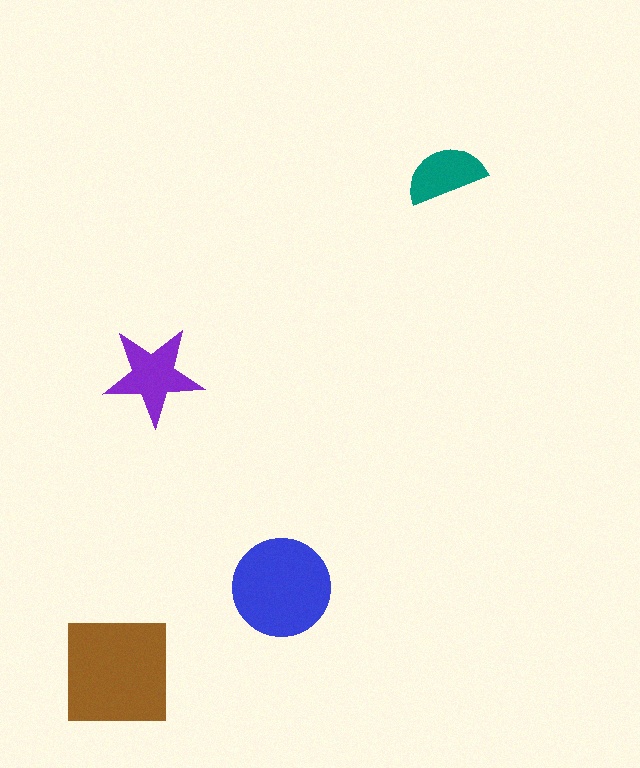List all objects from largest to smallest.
The brown square, the blue circle, the purple star, the teal semicircle.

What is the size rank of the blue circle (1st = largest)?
2nd.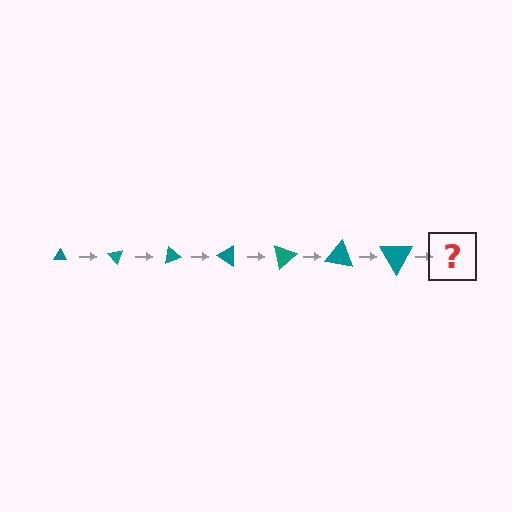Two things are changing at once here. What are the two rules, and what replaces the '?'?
The two rules are that the triangle grows larger each step and it rotates 50 degrees each step. The '?' should be a triangle, larger than the previous one and rotated 350 degrees from the start.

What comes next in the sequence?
The next element should be a triangle, larger than the previous one and rotated 350 degrees from the start.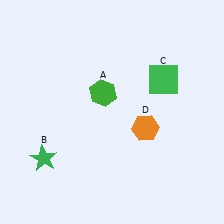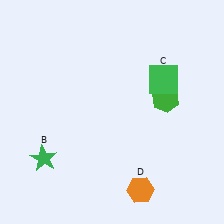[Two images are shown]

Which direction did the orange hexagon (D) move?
The orange hexagon (D) moved down.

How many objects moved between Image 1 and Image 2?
2 objects moved between the two images.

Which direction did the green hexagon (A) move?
The green hexagon (A) moved right.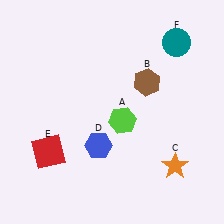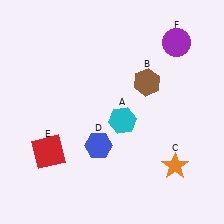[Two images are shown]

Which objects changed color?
A changed from lime to cyan. F changed from teal to purple.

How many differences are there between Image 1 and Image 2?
There are 2 differences between the two images.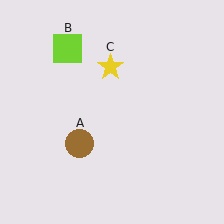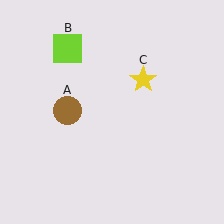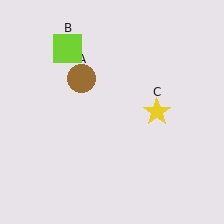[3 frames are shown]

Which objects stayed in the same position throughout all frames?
Lime square (object B) remained stationary.